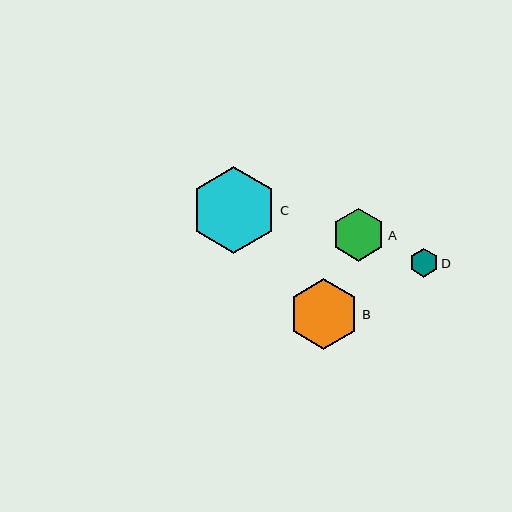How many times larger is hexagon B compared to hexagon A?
Hexagon B is approximately 1.3 times the size of hexagon A.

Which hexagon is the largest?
Hexagon C is the largest with a size of approximately 87 pixels.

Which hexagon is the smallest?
Hexagon D is the smallest with a size of approximately 29 pixels.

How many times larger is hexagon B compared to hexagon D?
Hexagon B is approximately 2.5 times the size of hexagon D.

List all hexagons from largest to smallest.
From largest to smallest: C, B, A, D.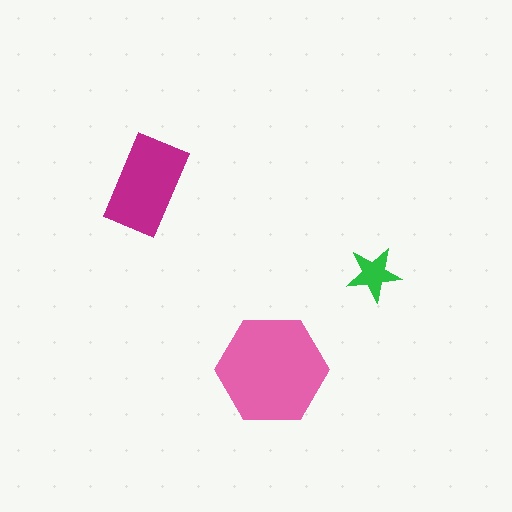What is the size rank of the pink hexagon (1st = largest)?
1st.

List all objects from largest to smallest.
The pink hexagon, the magenta rectangle, the green star.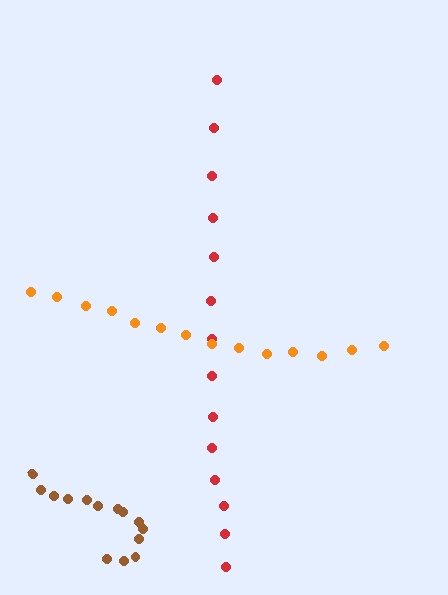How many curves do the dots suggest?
There are 3 distinct paths.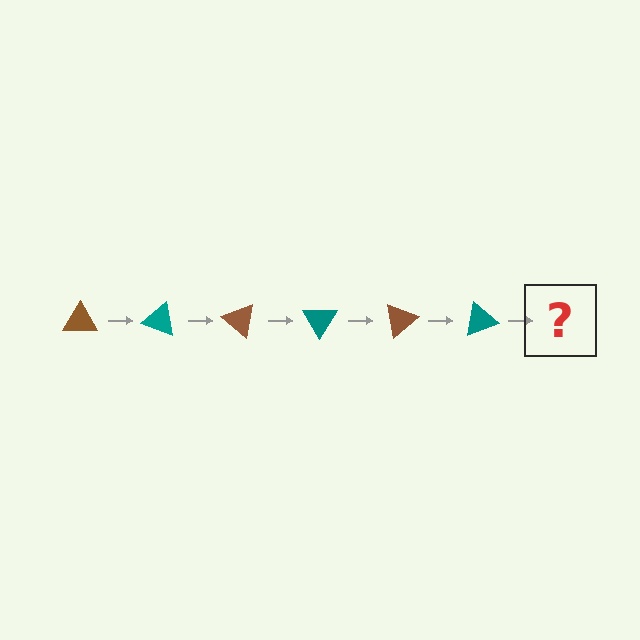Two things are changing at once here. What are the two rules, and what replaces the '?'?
The two rules are that it rotates 20 degrees each step and the color cycles through brown and teal. The '?' should be a brown triangle, rotated 120 degrees from the start.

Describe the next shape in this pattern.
It should be a brown triangle, rotated 120 degrees from the start.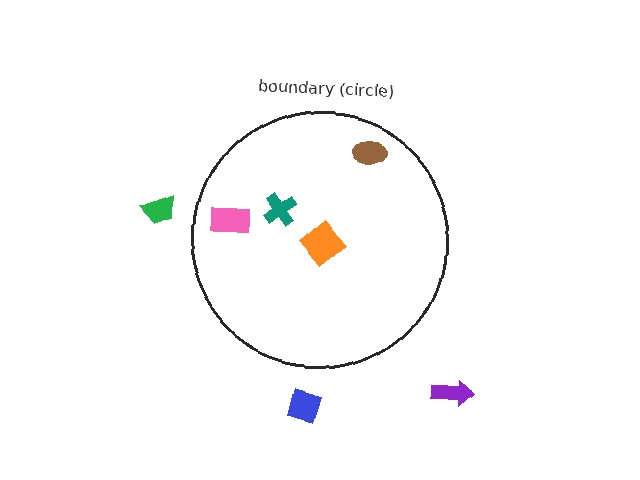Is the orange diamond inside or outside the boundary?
Inside.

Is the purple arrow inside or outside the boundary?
Outside.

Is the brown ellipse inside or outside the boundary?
Inside.